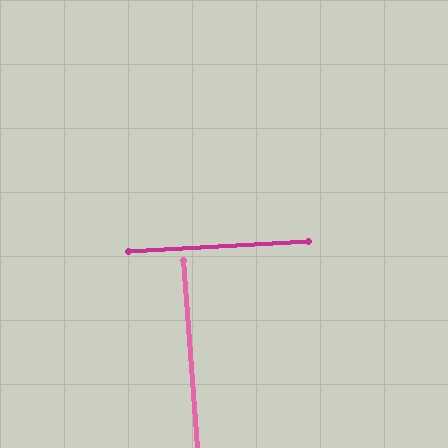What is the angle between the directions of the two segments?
Approximately 89 degrees.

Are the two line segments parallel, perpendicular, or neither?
Perpendicular — they meet at approximately 89°.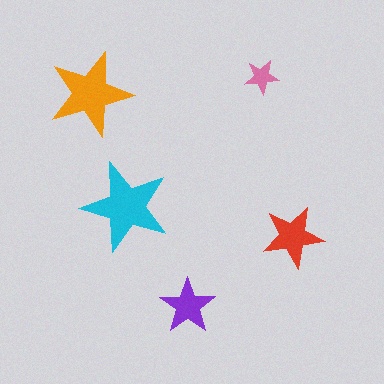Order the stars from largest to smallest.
the cyan one, the orange one, the red one, the purple one, the pink one.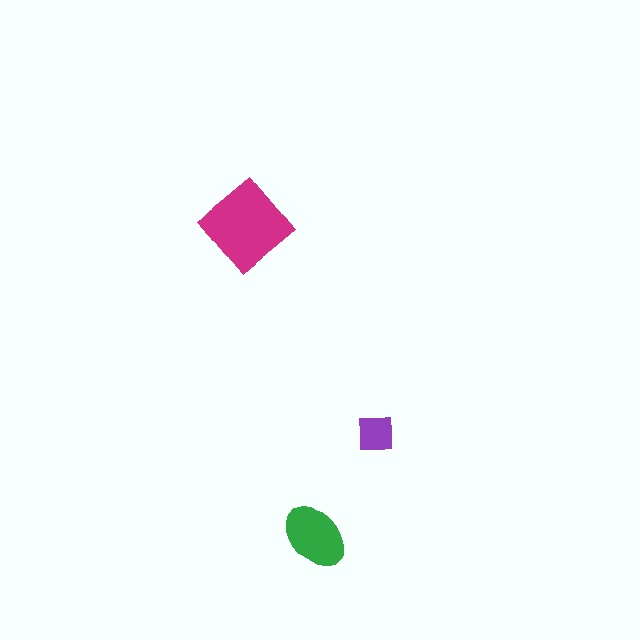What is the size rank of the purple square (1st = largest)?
3rd.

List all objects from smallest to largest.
The purple square, the green ellipse, the magenta diamond.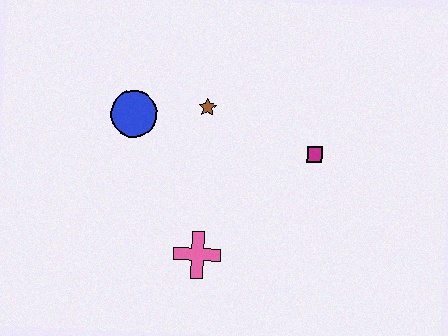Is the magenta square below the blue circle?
Yes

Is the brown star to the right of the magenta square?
No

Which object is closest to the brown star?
The blue circle is closest to the brown star.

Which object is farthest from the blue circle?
The magenta square is farthest from the blue circle.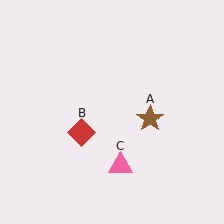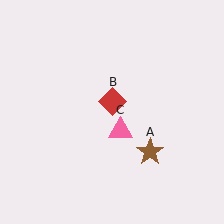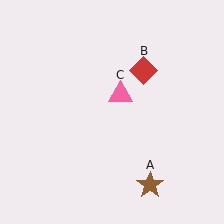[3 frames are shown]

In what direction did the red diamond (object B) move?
The red diamond (object B) moved up and to the right.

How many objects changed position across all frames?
3 objects changed position: brown star (object A), red diamond (object B), pink triangle (object C).